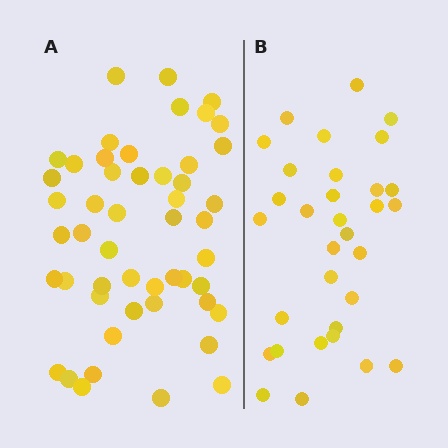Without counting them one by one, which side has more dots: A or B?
Region A (the left region) has more dots.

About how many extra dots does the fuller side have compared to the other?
Region A has approximately 20 more dots than region B.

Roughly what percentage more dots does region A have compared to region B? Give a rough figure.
About 55% more.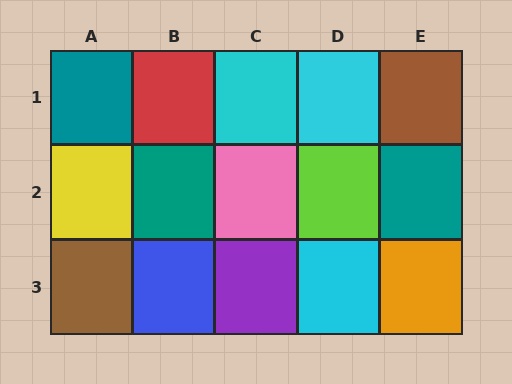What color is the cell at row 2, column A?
Yellow.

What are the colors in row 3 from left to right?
Brown, blue, purple, cyan, orange.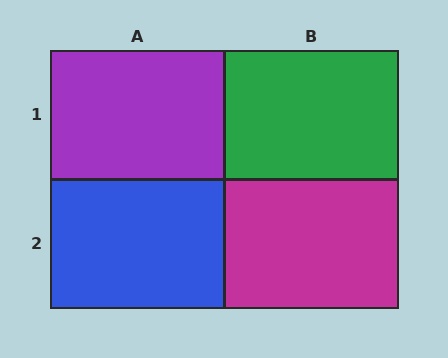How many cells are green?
1 cell is green.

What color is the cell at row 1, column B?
Green.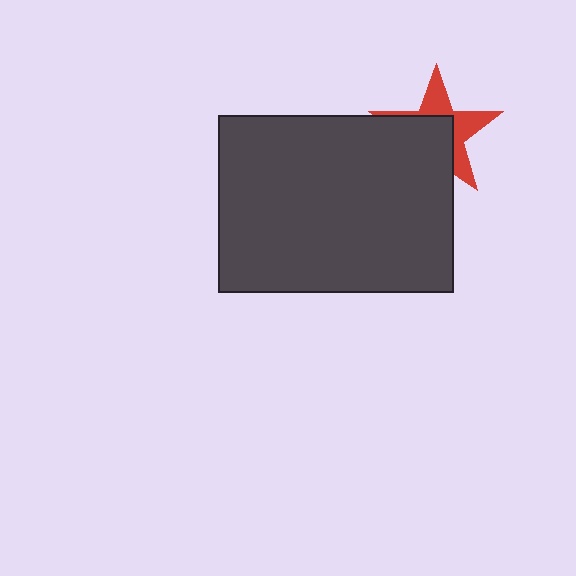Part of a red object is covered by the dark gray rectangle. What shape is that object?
It is a star.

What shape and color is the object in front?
The object in front is a dark gray rectangle.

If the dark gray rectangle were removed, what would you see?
You would see the complete red star.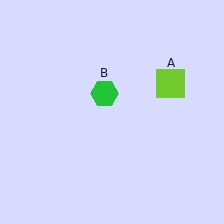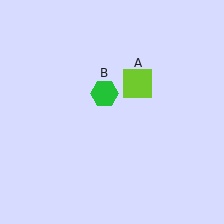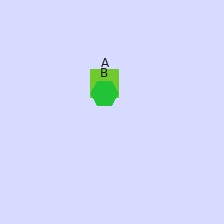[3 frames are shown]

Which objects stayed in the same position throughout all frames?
Green hexagon (object B) remained stationary.